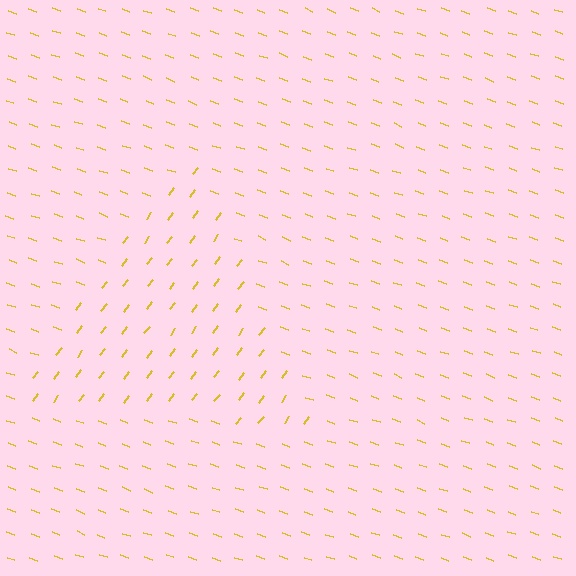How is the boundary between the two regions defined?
The boundary is defined purely by a change in line orientation (approximately 73 degrees difference). All lines are the same color and thickness.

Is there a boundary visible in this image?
Yes, there is a texture boundary formed by a change in line orientation.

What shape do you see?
I see a triangle.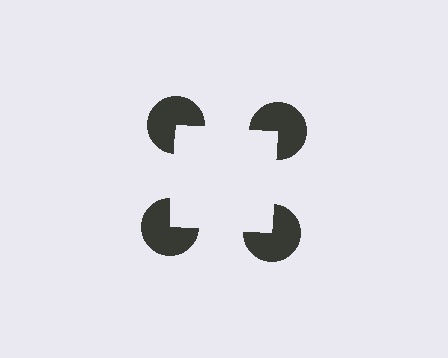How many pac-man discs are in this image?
There are 4 — one at each vertex of the illusory square.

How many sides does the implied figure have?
4 sides.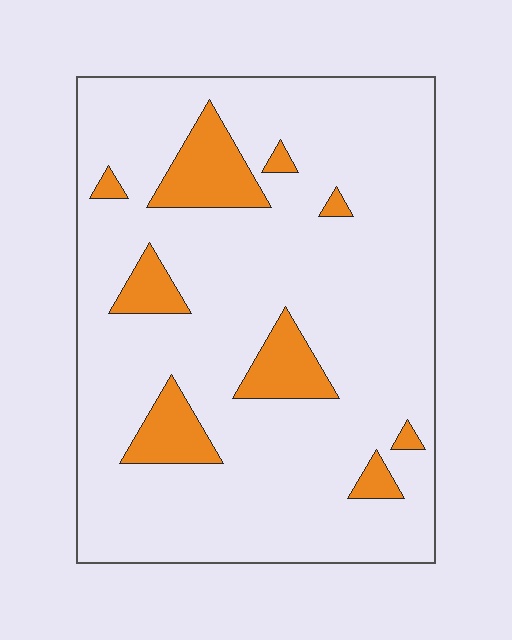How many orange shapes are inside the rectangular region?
9.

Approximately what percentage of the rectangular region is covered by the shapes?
Approximately 15%.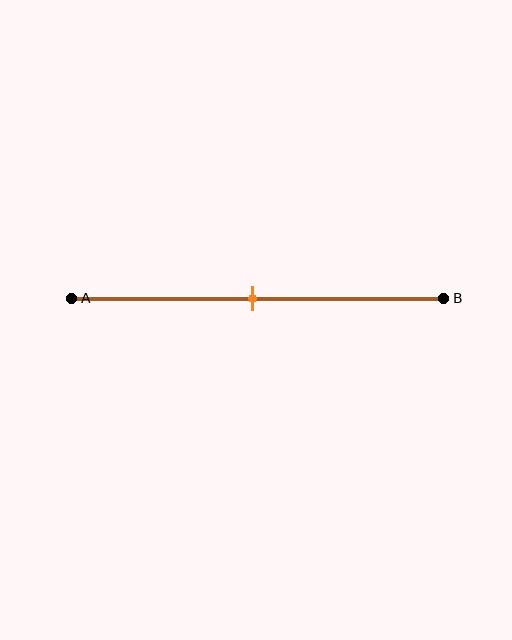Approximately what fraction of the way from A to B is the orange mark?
The orange mark is approximately 50% of the way from A to B.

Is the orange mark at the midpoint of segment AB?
Yes, the mark is approximately at the midpoint.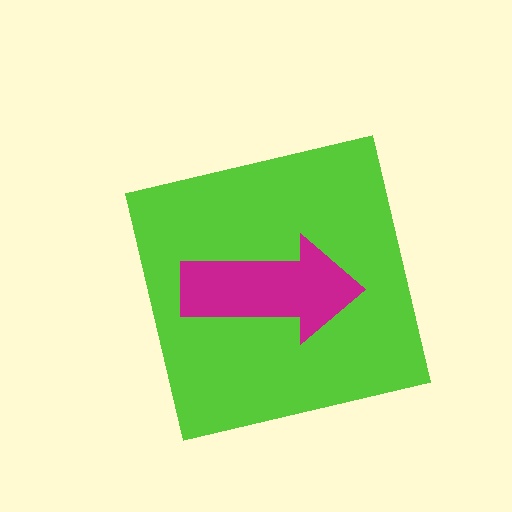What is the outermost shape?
The lime square.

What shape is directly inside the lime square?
The magenta arrow.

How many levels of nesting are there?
2.